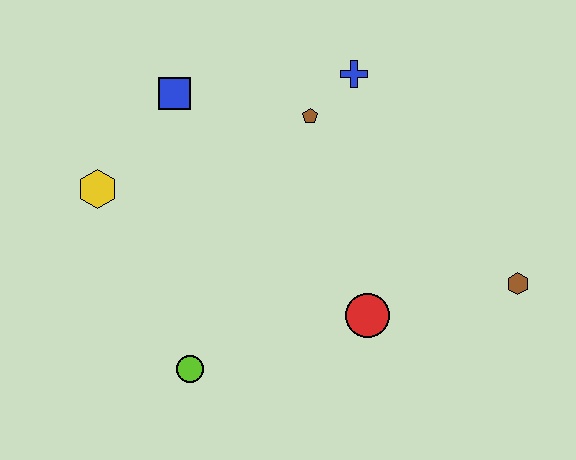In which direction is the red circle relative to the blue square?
The red circle is below the blue square.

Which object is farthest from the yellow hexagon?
The brown hexagon is farthest from the yellow hexagon.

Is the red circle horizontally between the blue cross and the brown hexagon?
Yes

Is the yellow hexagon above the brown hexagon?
Yes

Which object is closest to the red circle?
The brown hexagon is closest to the red circle.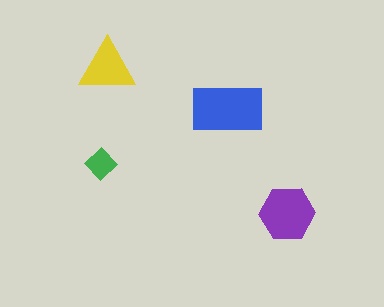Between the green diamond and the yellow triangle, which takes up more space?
The yellow triangle.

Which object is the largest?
The blue rectangle.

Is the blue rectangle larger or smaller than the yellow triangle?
Larger.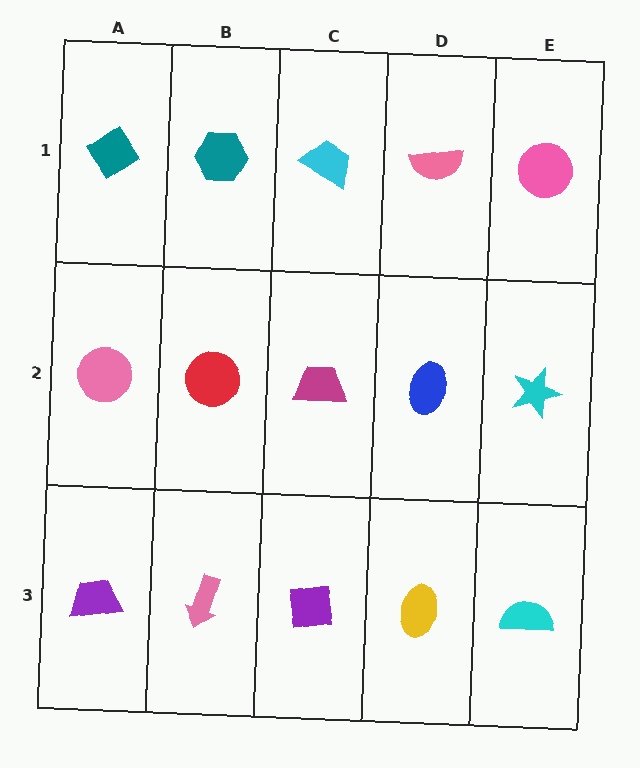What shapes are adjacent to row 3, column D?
A blue ellipse (row 2, column D), a purple square (row 3, column C), a cyan semicircle (row 3, column E).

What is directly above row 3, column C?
A magenta trapezoid.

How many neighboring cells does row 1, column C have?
3.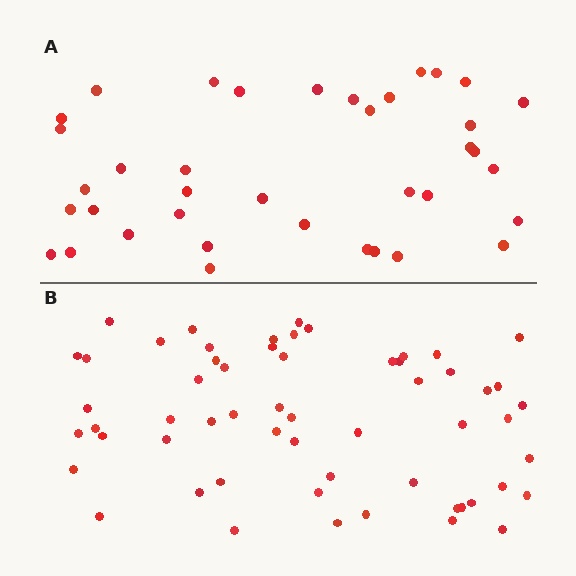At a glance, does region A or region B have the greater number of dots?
Region B (the bottom region) has more dots.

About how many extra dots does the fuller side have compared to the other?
Region B has approximately 20 more dots than region A.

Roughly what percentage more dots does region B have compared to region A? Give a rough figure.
About 55% more.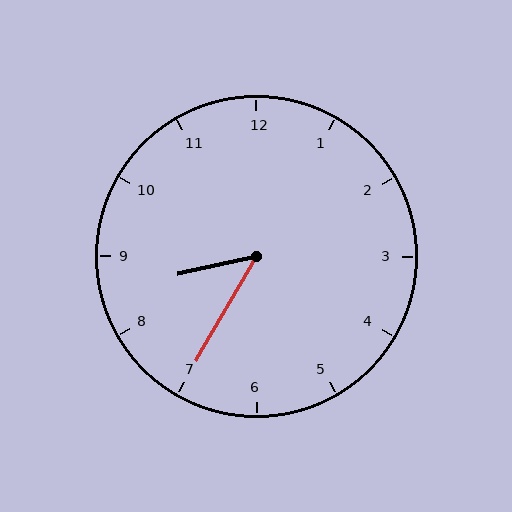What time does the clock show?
8:35.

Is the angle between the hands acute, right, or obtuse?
It is acute.